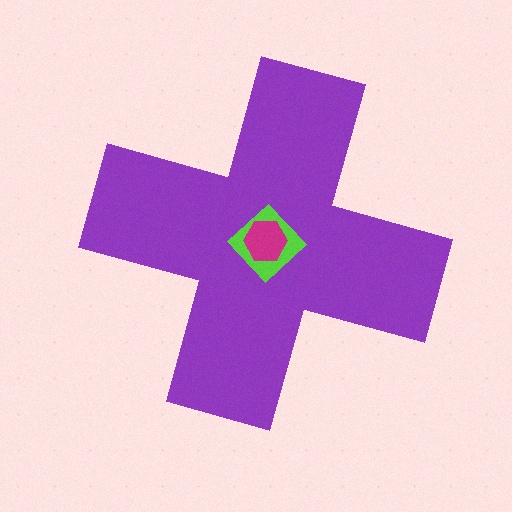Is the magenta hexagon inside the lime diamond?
Yes.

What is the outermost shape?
The purple cross.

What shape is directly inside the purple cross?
The lime diamond.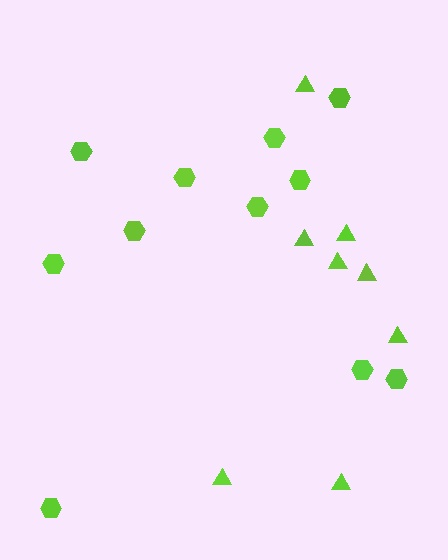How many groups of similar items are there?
There are 2 groups: one group of hexagons (11) and one group of triangles (8).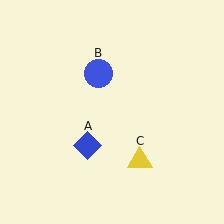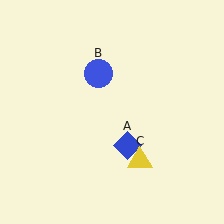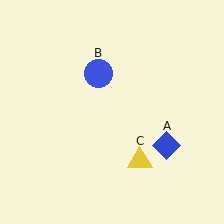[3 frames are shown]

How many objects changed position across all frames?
1 object changed position: blue diamond (object A).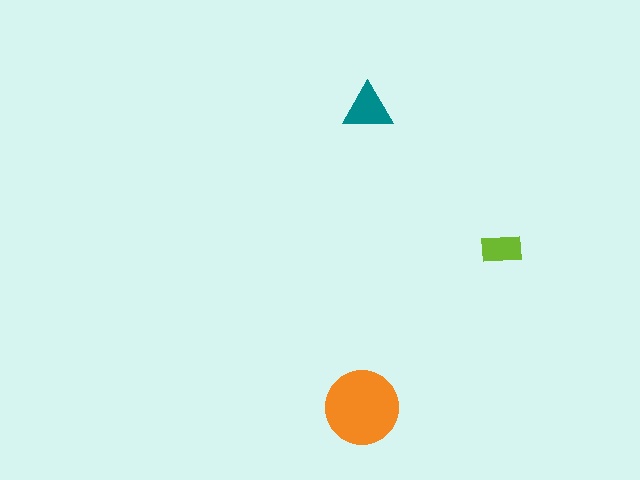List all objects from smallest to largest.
The lime rectangle, the teal triangle, the orange circle.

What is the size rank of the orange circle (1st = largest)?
1st.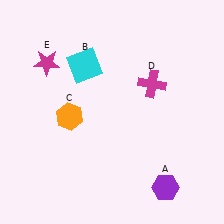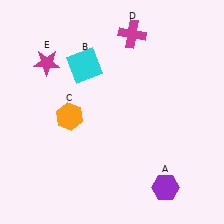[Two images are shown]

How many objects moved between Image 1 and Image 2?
1 object moved between the two images.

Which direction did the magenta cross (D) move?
The magenta cross (D) moved up.